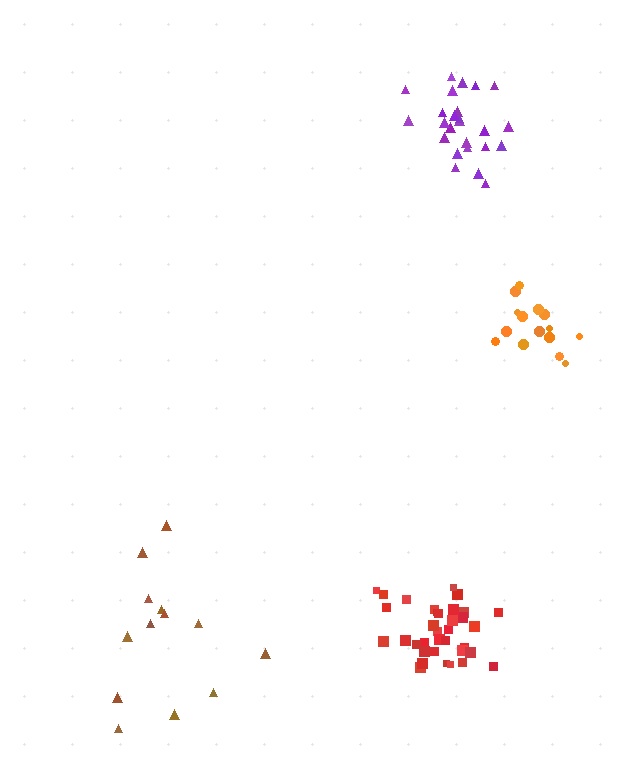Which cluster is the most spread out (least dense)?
Brown.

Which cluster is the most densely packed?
Red.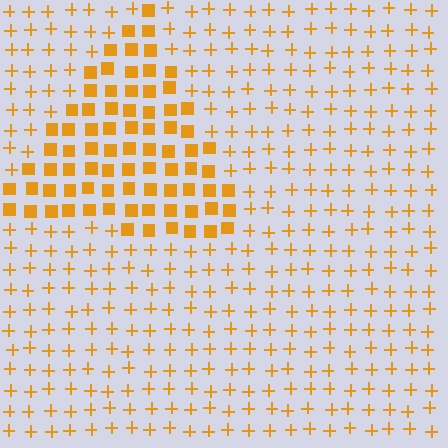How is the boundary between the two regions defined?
The boundary is defined by a change in element shape: squares inside vs. plus signs outside. All elements share the same color and spacing.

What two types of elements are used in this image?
The image uses squares inside the triangle region and plus signs outside it.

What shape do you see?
I see a triangle.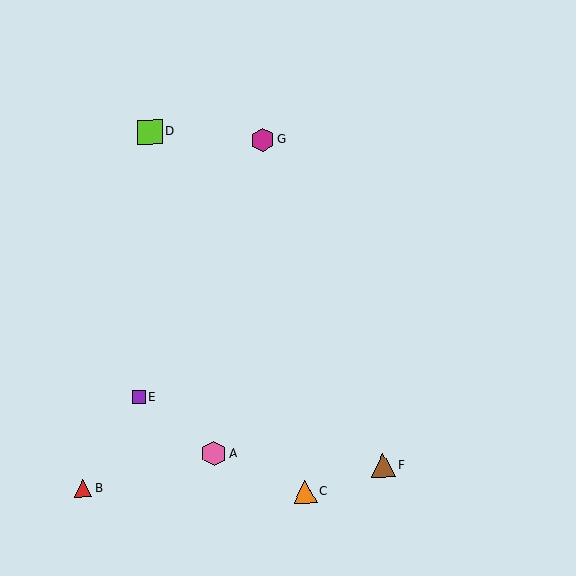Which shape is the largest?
The lime square (labeled D) is the largest.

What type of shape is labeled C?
Shape C is an orange triangle.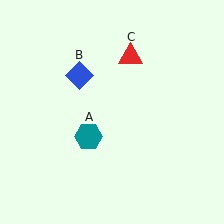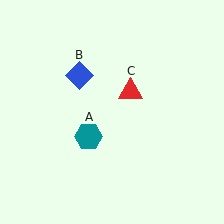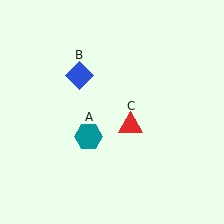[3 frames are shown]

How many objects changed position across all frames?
1 object changed position: red triangle (object C).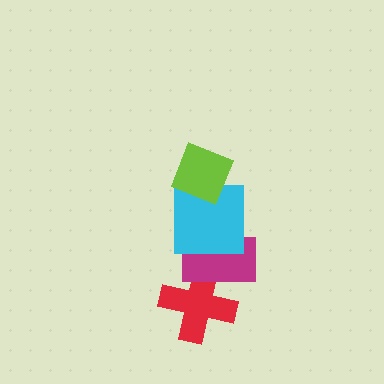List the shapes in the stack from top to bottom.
From top to bottom: the lime diamond, the cyan square, the magenta rectangle, the red cross.